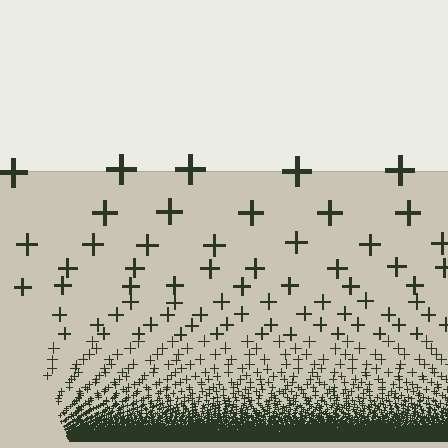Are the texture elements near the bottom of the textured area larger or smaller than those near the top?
Smaller. The gradient is inverted — elements near the bottom are smaller and denser.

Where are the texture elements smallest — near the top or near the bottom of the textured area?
Near the bottom.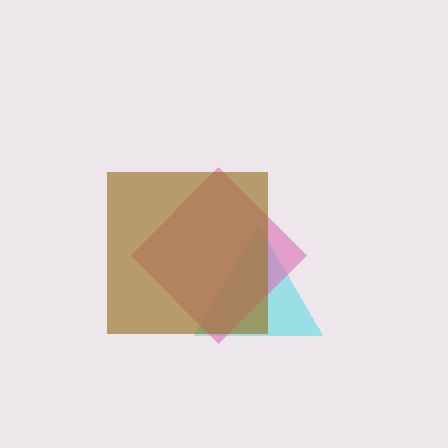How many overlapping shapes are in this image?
There are 3 overlapping shapes in the image.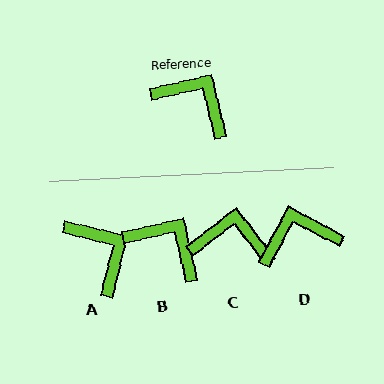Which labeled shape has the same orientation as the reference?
B.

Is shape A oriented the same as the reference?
No, it is off by about 27 degrees.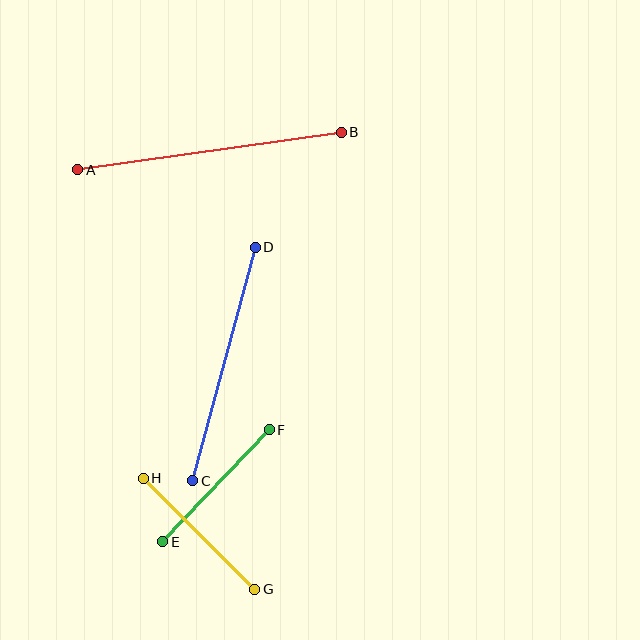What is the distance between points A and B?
The distance is approximately 266 pixels.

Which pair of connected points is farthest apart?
Points A and B are farthest apart.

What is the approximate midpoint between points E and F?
The midpoint is at approximately (216, 486) pixels.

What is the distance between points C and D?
The distance is approximately 242 pixels.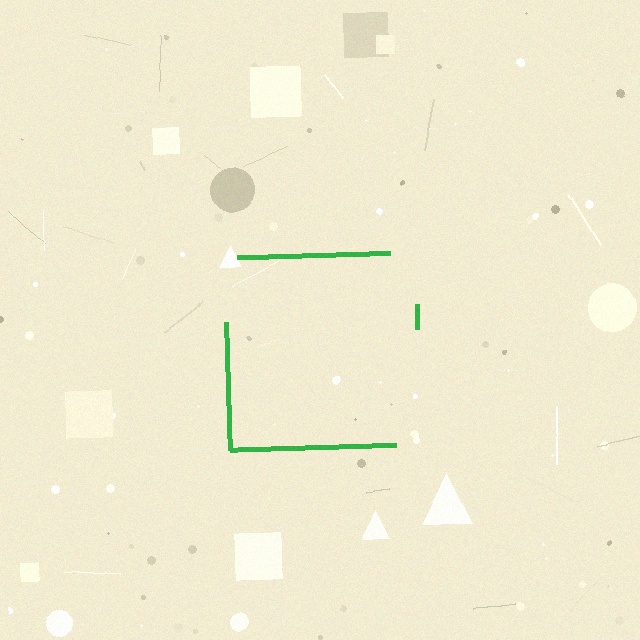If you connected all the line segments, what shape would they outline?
They would outline a square.